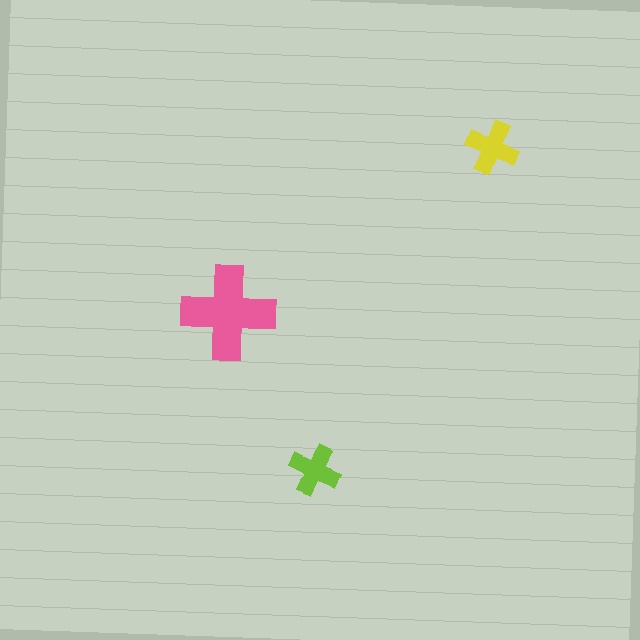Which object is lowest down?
The lime cross is bottommost.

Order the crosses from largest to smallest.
the pink one, the yellow one, the lime one.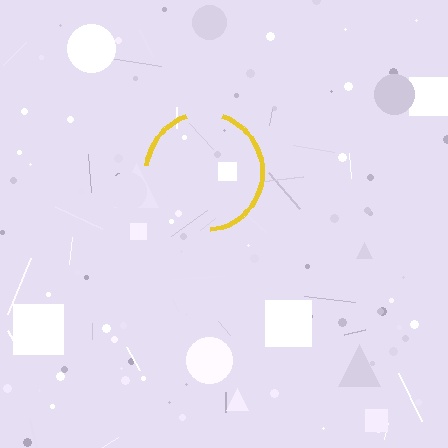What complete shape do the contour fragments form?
The contour fragments form a circle.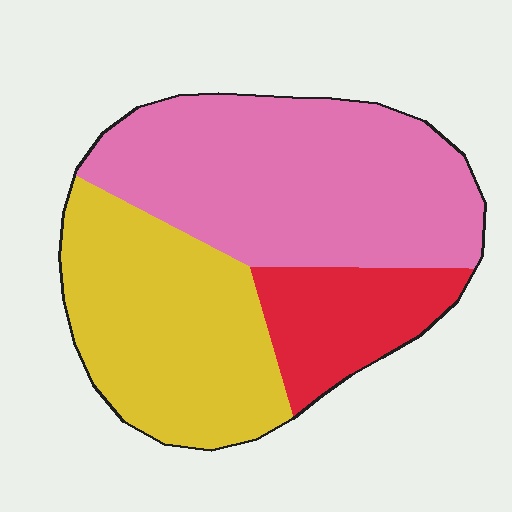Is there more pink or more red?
Pink.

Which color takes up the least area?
Red, at roughly 15%.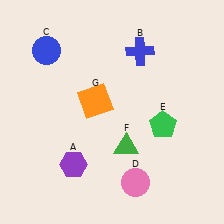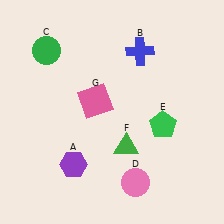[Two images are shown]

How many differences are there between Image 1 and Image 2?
There are 2 differences between the two images.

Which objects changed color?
C changed from blue to green. G changed from orange to pink.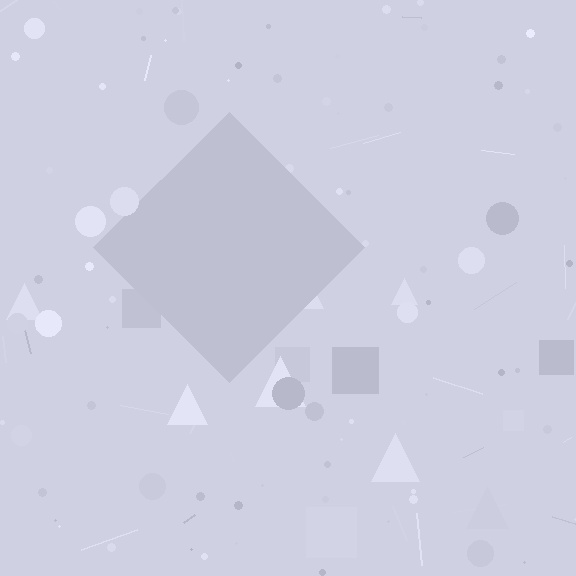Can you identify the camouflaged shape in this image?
The camouflaged shape is a diamond.